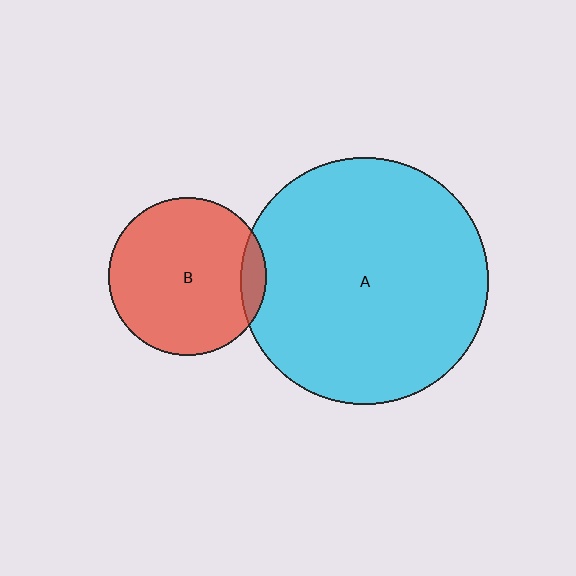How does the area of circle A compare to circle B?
Approximately 2.5 times.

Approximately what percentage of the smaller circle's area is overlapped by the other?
Approximately 10%.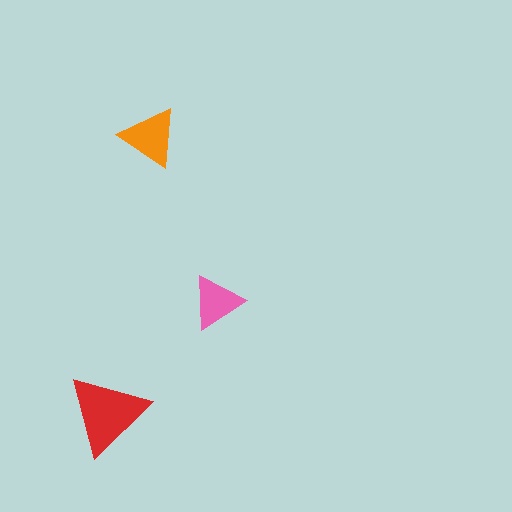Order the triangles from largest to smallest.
the red one, the orange one, the pink one.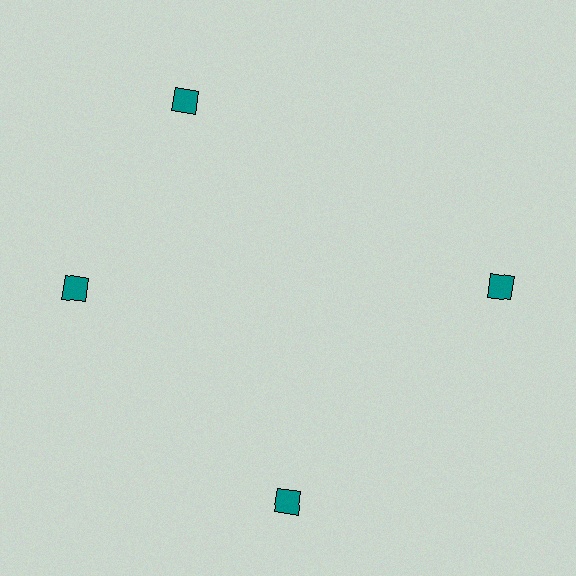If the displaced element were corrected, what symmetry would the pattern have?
It would have 4-fold rotational symmetry — the pattern would map onto itself every 90 degrees.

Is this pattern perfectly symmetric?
No. The 4 teal diamonds are arranged in a ring, but one element near the 12 o'clock position is rotated out of alignment along the ring, breaking the 4-fold rotational symmetry.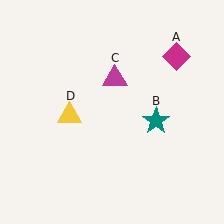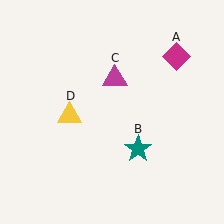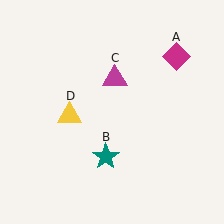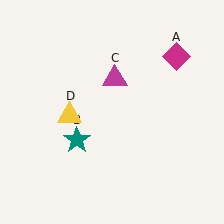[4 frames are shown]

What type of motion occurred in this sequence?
The teal star (object B) rotated clockwise around the center of the scene.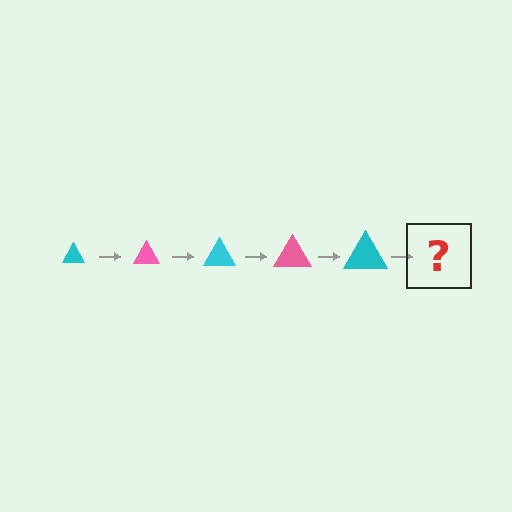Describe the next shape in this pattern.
It should be a pink triangle, larger than the previous one.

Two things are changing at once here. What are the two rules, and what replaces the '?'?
The two rules are that the triangle grows larger each step and the color cycles through cyan and pink. The '?' should be a pink triangle, larger than the previous one.